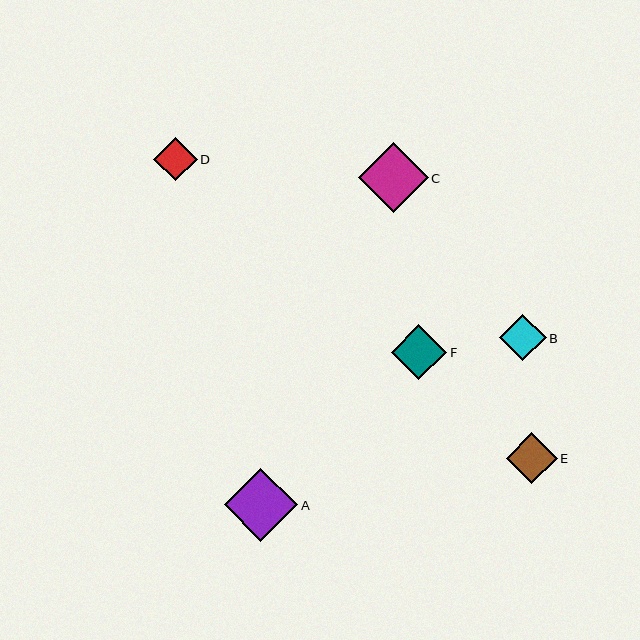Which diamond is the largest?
Diamond A is the largest with a size of approximately 73 pixels.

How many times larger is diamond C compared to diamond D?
Diamond C is approximately 1.6 times the size of diamond D.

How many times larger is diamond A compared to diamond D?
Diamond A is approximately 1.7 times the size of diamond D.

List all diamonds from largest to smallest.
From largest to smallest: A, C, F, E, B, D.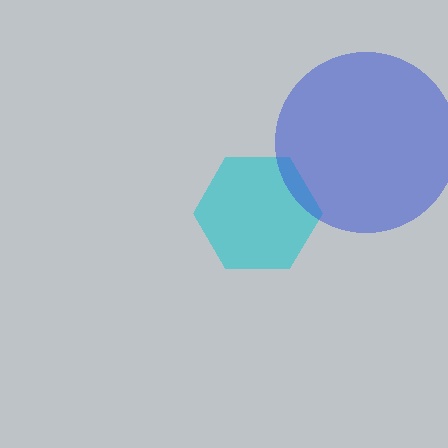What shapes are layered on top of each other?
The layered shapes are: a cyan hexagon, a blue circle.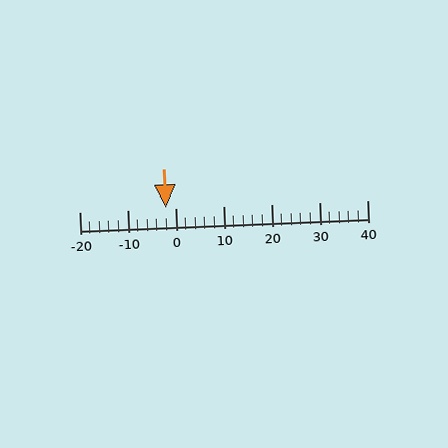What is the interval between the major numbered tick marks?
The major tick marks are spaced 10 units apart.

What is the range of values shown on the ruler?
The ruler shows values from -20 to 40.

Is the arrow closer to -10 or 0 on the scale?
The arrow is closer to 0.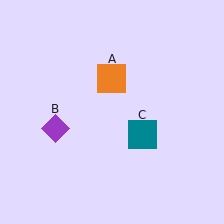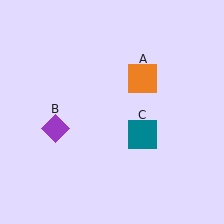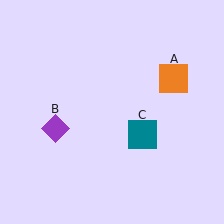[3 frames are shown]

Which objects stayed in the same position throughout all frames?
Purple diamond (object B) and teal square (object C) remained stationary.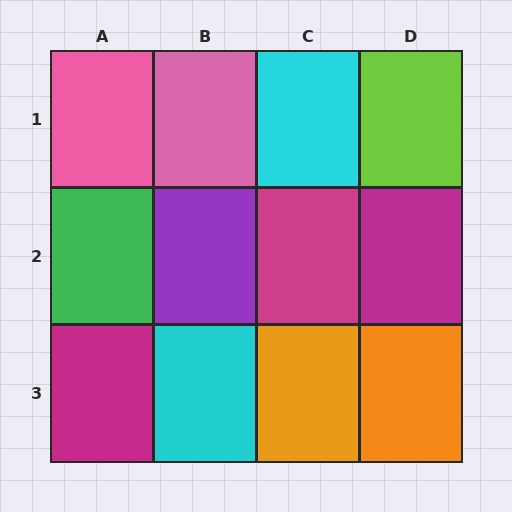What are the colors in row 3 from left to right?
Magenta, cyan, orange, orange.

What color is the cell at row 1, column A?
Pink.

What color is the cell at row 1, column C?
Cyan.